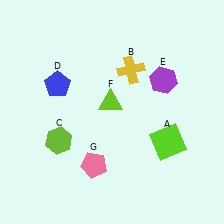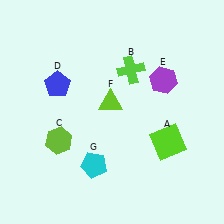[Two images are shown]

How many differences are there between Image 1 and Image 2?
There are 2 differences between the two images.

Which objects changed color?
B changed from yellow to lime. G changed from pink to cyan.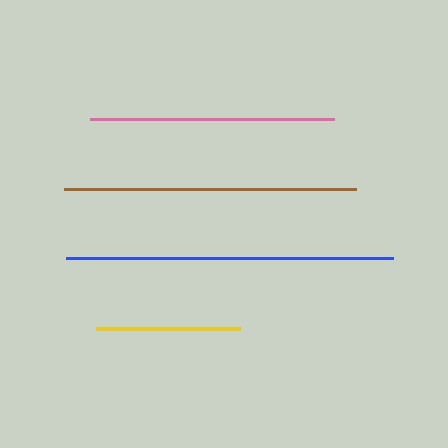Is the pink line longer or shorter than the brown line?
The brown line is longer than the pink line.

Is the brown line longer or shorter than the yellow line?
The brown line is longer than the yellow line.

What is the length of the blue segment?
The blue segment is approximately 326 pixels long.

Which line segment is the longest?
The blue line is the longest at approximately 326 pixels.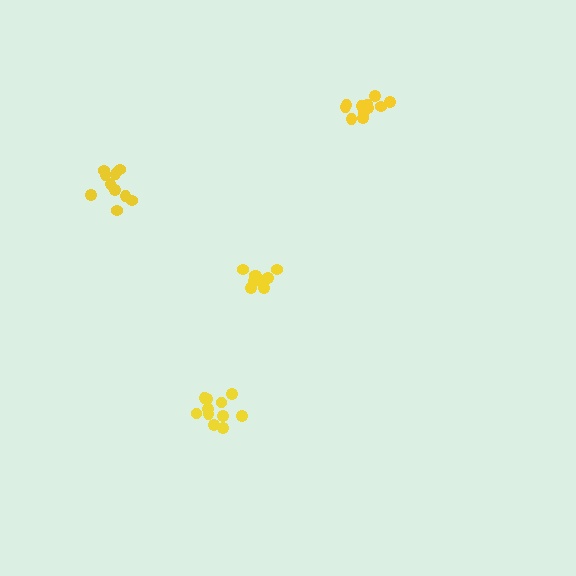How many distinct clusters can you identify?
There are 4 distinct clusters.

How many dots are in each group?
Group 1: 11 dots, Group 2: 10 dots, Group 3: 13 dots, Group 4: 11 dots (45 total).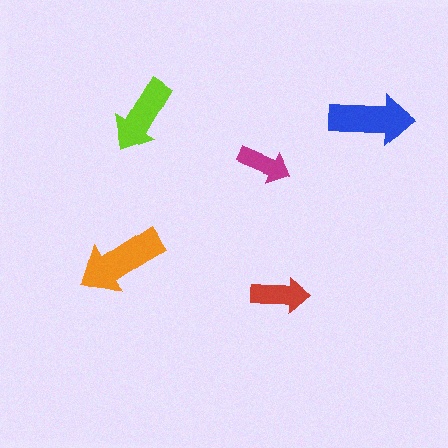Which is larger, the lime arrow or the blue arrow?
The blue one.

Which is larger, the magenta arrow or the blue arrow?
The blue one.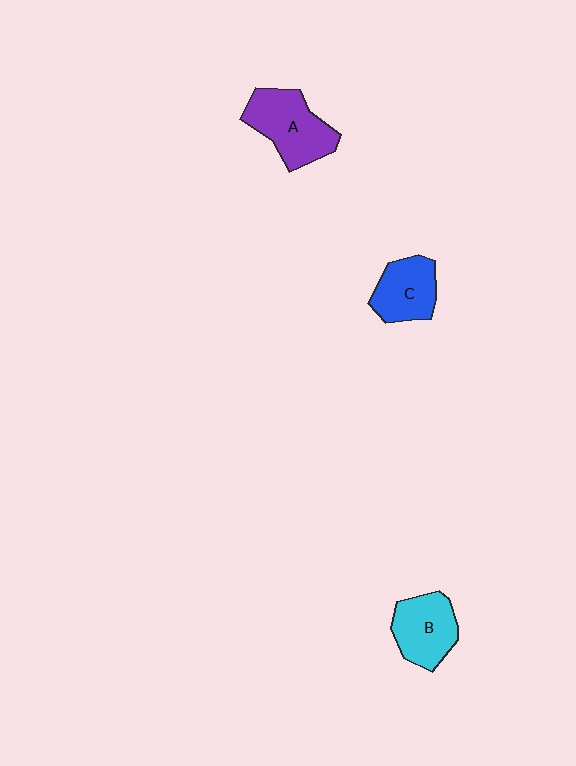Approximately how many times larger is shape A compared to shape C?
Approximately 1.3 times.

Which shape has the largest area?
Shape A (purple).